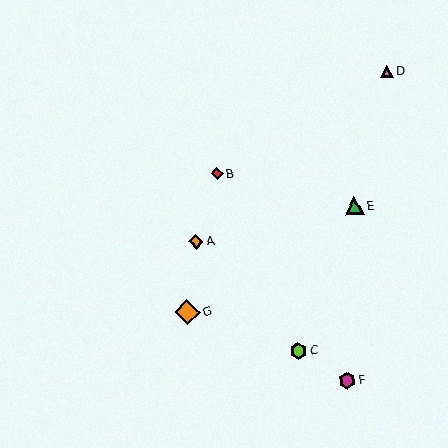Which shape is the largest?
The orange diamond (labeled G) is the largest.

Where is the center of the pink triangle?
The center of the pink triangle is at (387, 72).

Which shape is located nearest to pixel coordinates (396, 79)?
The pink triangle (labeled D) at (387, 72) is nearest to that location.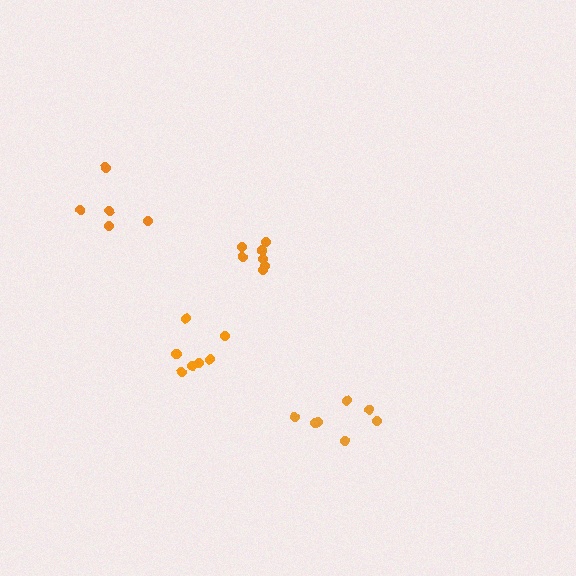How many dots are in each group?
Group 1: 7 dots, Group 2: 7 dots, Group 3: 5 dots, Group 4: 7 dots (26 total).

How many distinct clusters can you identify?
There are 4 distinct clusters.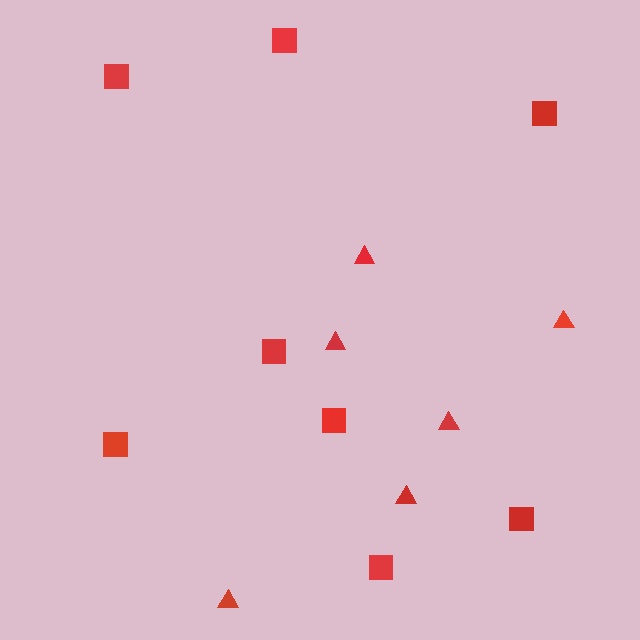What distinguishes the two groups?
There are 2 groups: one group of triangles (6) and one group of squares (8).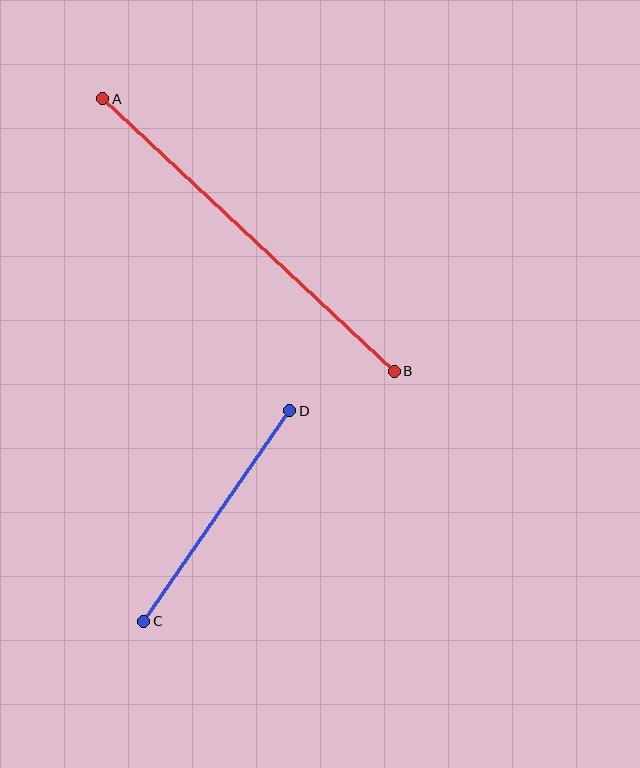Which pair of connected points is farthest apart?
Points A and B are farthest apart.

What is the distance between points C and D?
The distance is approximately 256 pixels.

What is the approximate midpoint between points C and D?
The midpoint is at approximately (217, 516) pixels.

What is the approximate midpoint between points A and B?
The midpoint is at approximately (249, 235) pixels.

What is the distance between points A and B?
The distance is approximately 399 pixels.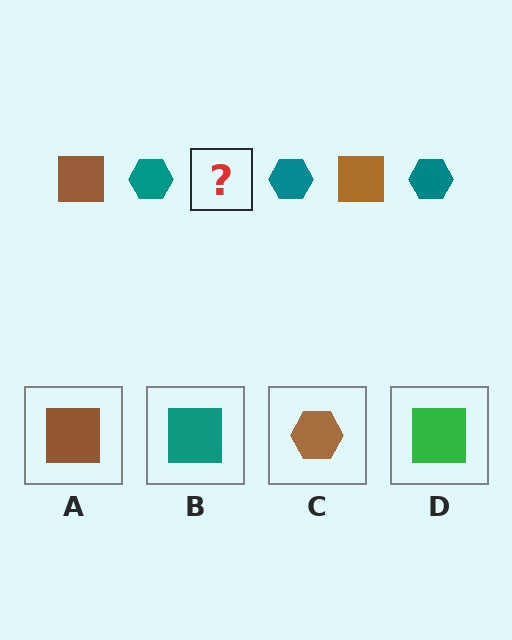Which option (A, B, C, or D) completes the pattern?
A.